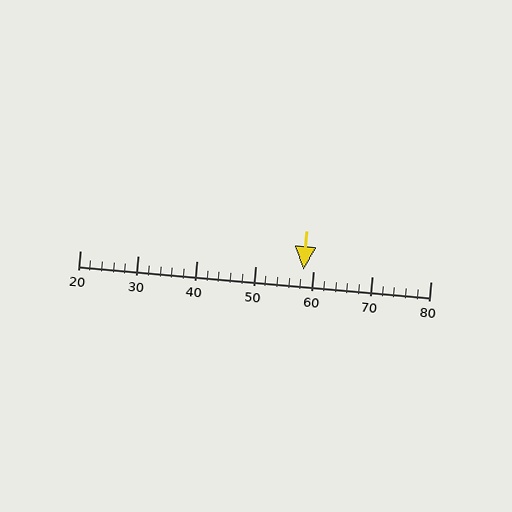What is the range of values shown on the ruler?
The ruler shows values from 20 to 80.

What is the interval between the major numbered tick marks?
The major tick marks are spaced 10 units apart.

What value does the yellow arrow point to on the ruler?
The yellow arrow points to approximately 58.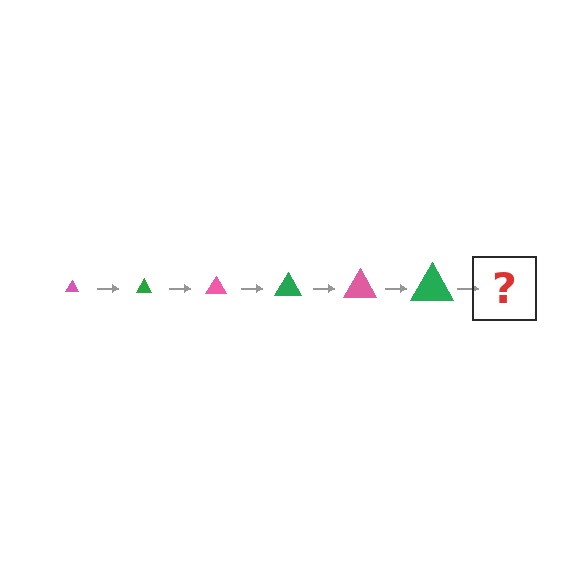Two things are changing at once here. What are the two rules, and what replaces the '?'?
The two rules are that the triangle grows larger each step and the color cycles through pink and green. The '?' should be a pink triangle, larger than the previous one.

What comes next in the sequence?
The next element should be a pink triangle, larger than the previous one.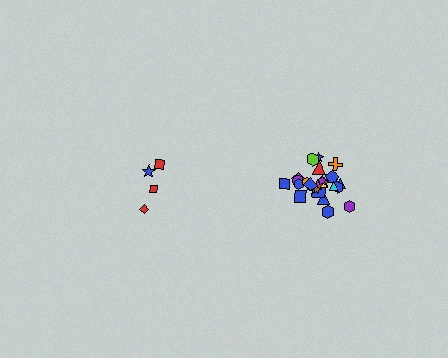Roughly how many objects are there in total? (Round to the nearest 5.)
Roughly 30 objects in total.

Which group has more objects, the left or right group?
The right group.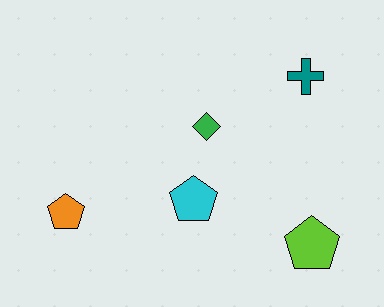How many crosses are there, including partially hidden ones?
There is 1 cross.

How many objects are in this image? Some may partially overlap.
There are 5 objects.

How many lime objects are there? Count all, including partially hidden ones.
There is 1 lime object.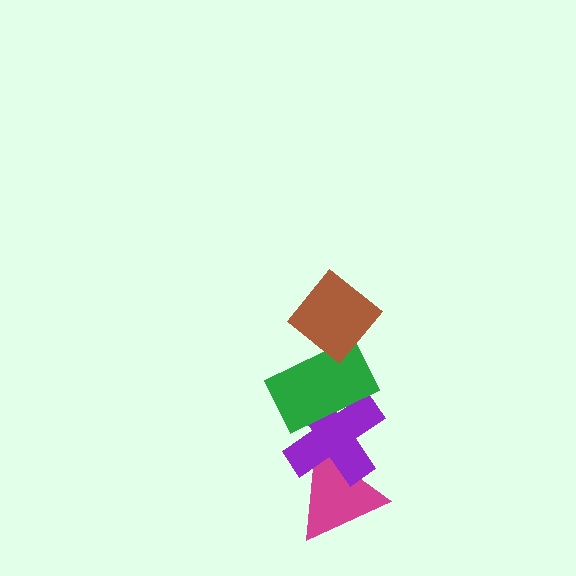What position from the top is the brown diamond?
The brown diamond is 1st from the top.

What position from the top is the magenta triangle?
The magenta triangle is 4th from the top.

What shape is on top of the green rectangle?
The brown diamond is on top of the green rectangle.